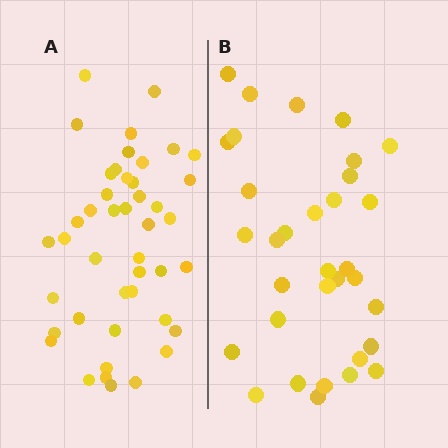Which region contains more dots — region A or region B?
Region A (the left region) has more dots.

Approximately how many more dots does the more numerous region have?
Region A has roughly 12 or so more dots than region B.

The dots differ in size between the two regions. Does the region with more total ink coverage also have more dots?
No. Region B has more total ink coverage because its dots are larger, but region A actually contains more individual dots. Total area can be misleading — the number of items is what matters here.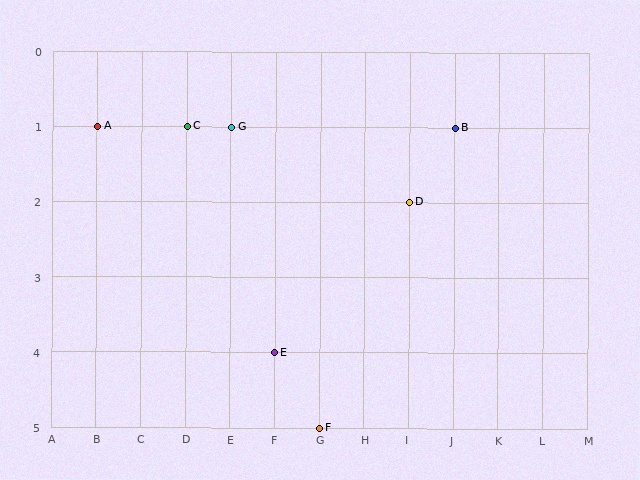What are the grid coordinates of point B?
Point B is at grid coordinates (J, 1).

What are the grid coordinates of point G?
Point G is at grid coordinates (E, 1).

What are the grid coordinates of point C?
Point C is at grid coordinates (D, 1).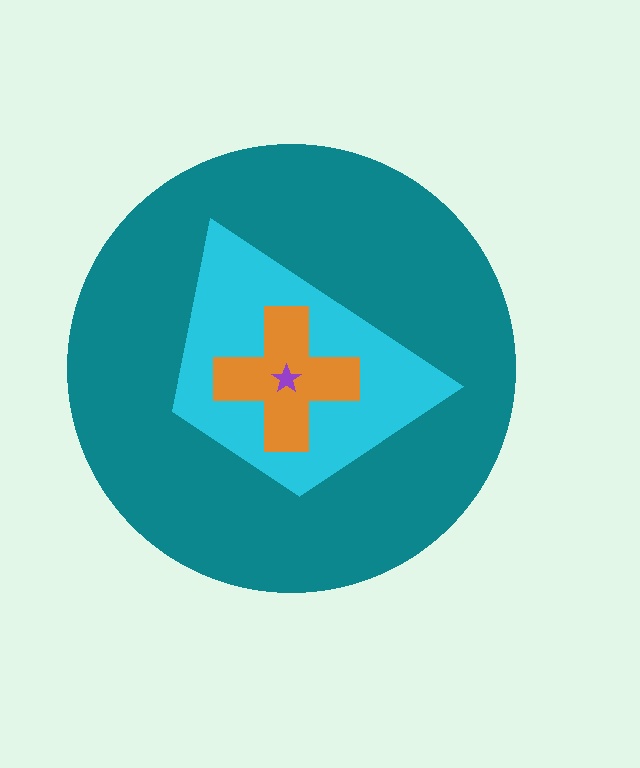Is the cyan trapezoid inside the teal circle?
Yes.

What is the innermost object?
The purple star.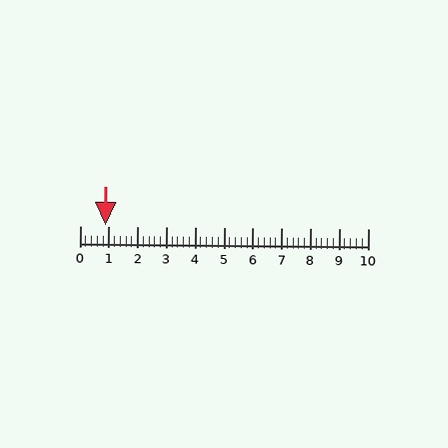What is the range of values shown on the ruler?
The ruler shows values from 0 to 10.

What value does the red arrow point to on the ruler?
The red arrow points to approximately 0.9.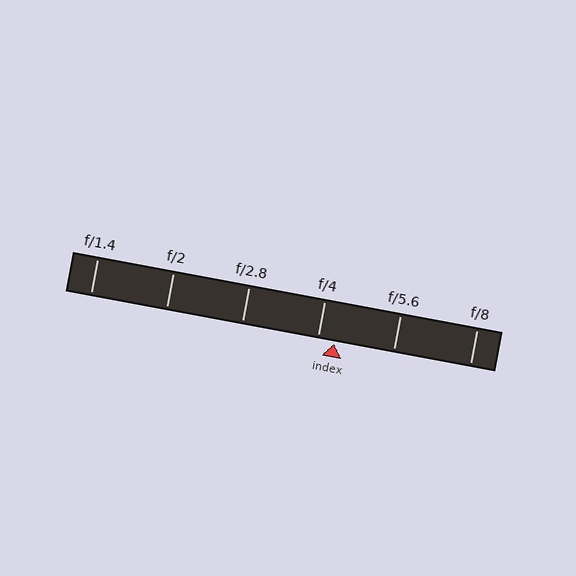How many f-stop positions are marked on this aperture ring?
There are 6 f-stop positions marked.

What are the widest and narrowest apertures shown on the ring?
The widest aperture shown is f/1.4 and the narrowest is f/8.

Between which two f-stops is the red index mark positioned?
The index mark is between f/4 and f/5.6.